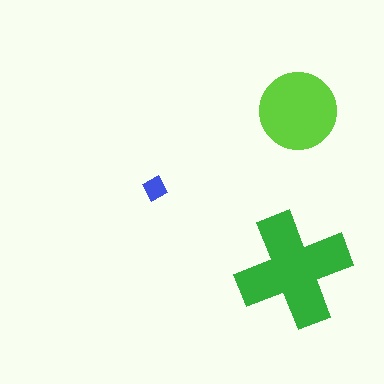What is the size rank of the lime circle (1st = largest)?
2nd.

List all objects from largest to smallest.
The green cross, the lime circle, the blue diamond.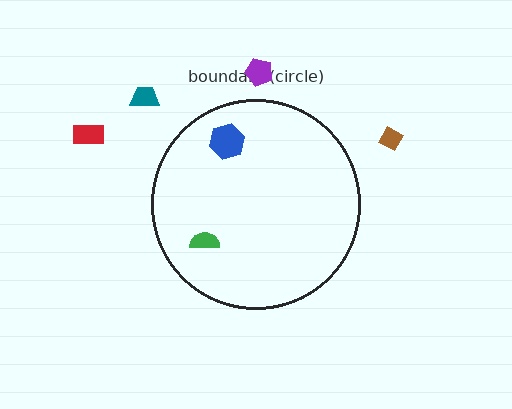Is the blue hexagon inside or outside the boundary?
Inside.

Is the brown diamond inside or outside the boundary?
Outside.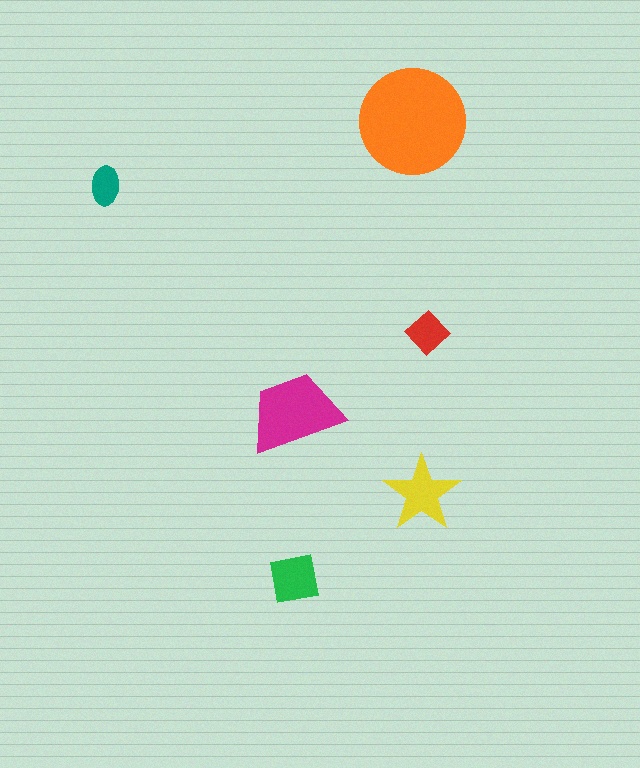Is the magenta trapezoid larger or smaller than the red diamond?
Larger.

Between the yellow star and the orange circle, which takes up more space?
The orange circle.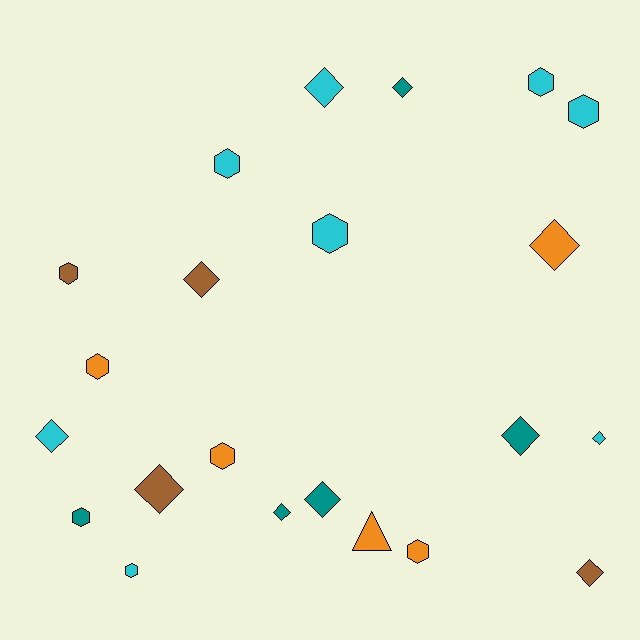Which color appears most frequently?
Cyan, with 8 objects.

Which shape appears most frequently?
Diamond, with 11 objects.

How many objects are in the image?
There are 22 objects.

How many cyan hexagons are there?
There are 5 cyan hexagons.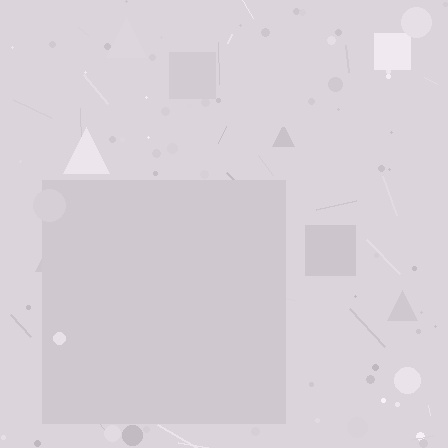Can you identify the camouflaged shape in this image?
The camouflaged shape is a square.